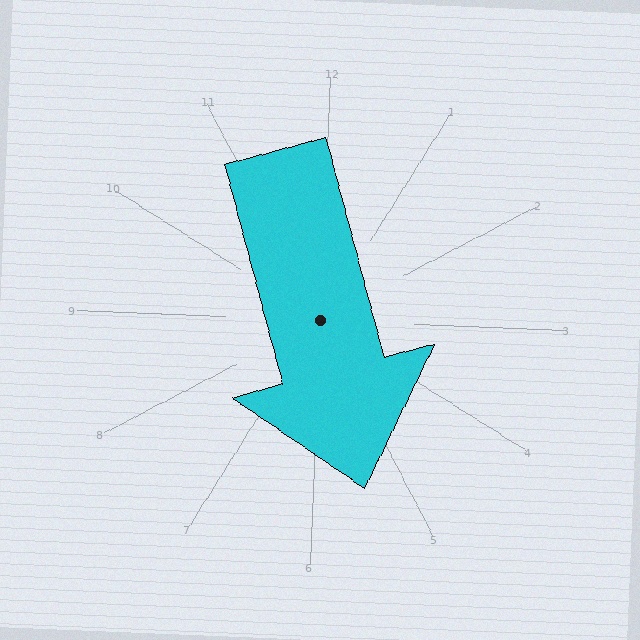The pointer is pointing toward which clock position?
Roughly 5 o'clock.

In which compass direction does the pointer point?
South.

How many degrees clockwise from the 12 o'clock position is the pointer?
Approximately 163 degrees.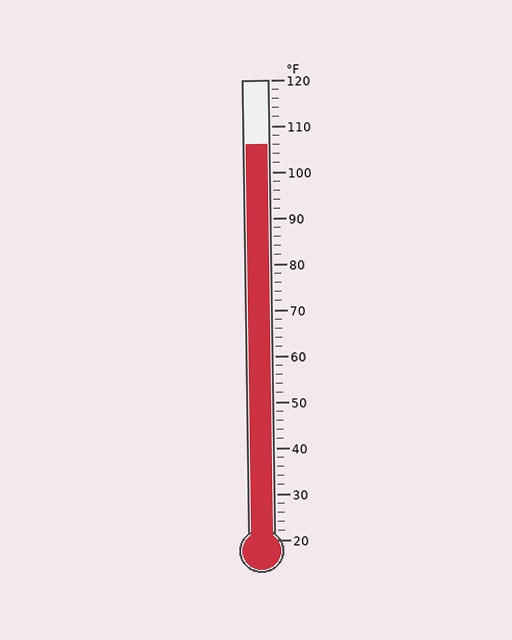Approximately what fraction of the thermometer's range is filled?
The thermometer is filled to approximately 85% of its range.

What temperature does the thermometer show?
The thermometer shows approximately 106°F.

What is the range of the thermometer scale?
The thermometer scale ranges from 20°F to 120°F.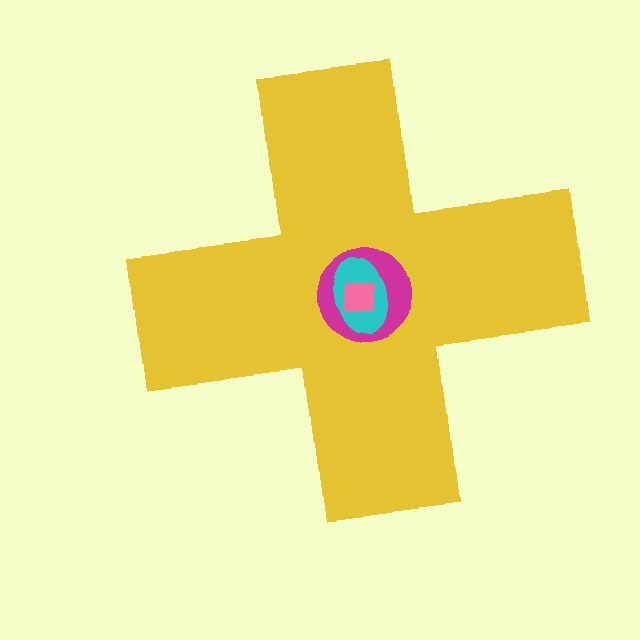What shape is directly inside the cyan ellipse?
The pink square.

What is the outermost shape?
The yellow cross.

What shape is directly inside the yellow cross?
The magenta circle.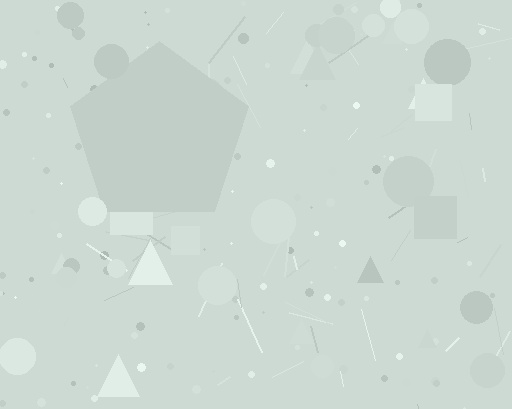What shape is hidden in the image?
A pentagon is hidden in the image.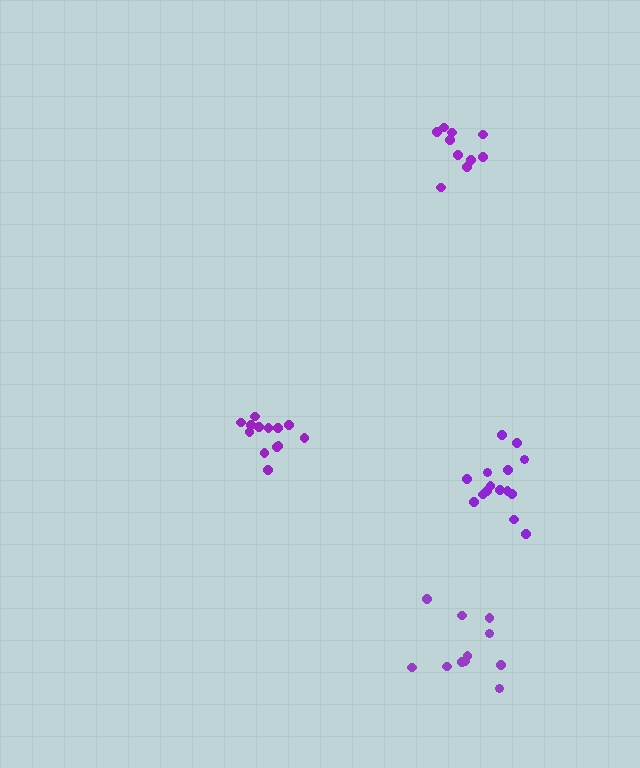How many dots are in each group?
Group 1: 10 dots, Group 2: 11 dots, Group 3: 13 dots, Group 4: 15 dots (49 total).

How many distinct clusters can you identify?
There are 4 distinct clusters.